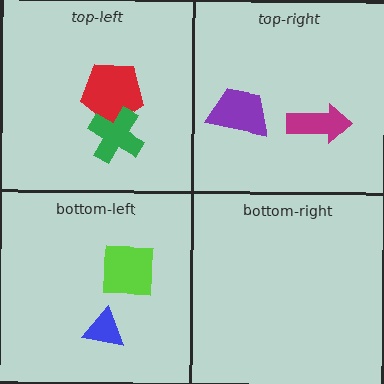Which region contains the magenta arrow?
The top-right region.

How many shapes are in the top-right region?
2.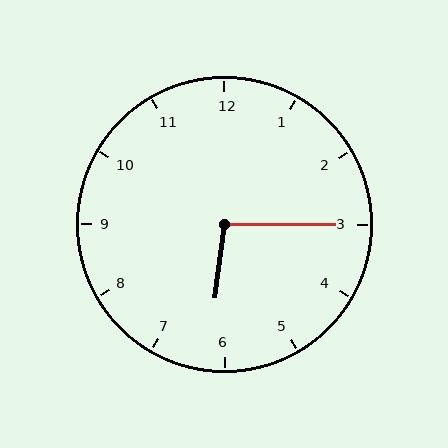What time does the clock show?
6:15.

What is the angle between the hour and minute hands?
Approximately 98 degrees.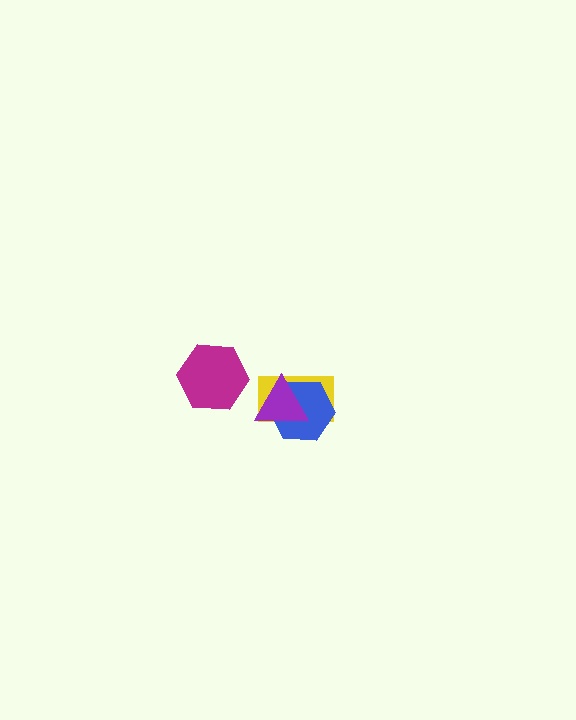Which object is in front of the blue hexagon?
The purple triangle is in front of the blue hexagon.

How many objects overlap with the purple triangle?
2 objects overlap with the purple triangle.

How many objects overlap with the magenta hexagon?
0 objects overlap with the magenta hexagon.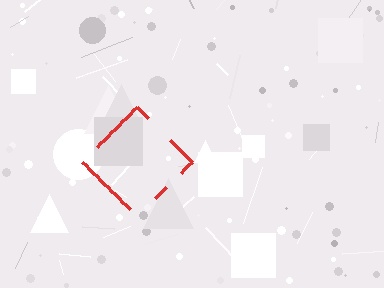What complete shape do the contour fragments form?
The contour fragments form a diamond.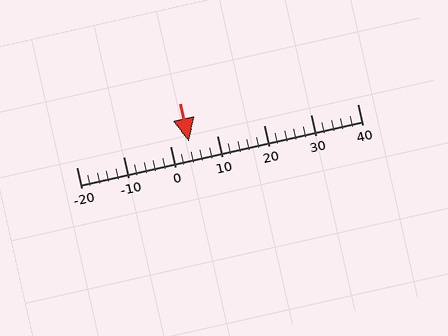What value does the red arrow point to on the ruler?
The red arrow points to approximately 4.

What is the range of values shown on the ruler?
The ruler shows values from -20 to 40.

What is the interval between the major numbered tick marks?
The major tick marks are spaced 10 units apart.